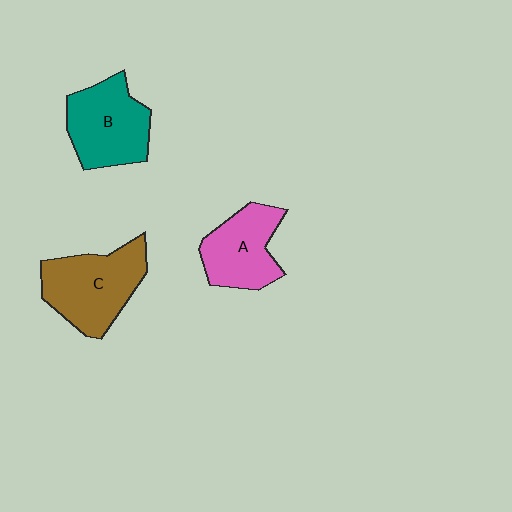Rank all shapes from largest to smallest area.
From largest to smallest: C (brown), B (teal), A (pink).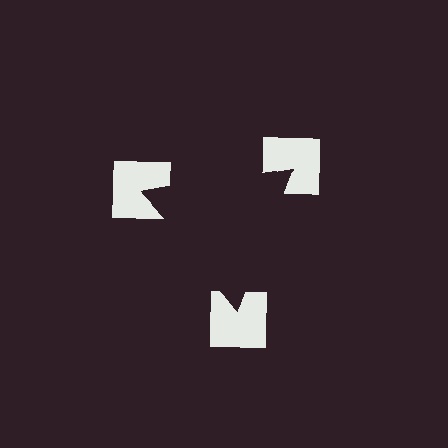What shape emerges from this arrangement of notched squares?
An illusory triangle — its edges are inferred from the aligned wedge cuts in the notched squares, not physically drawn.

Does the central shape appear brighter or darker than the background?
It typically appears slightly darker than the background, even though no actual brightness change is drawn.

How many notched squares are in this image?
There are 3 — one at each vertex of the illusory triangle.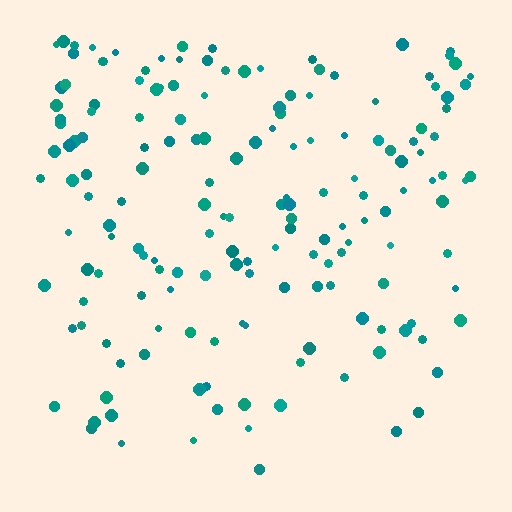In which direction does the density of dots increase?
From bottom to top, with the top side densest.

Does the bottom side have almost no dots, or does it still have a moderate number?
Still a moderate number, just noticeably fewer than the top.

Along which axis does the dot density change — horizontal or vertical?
Vertical.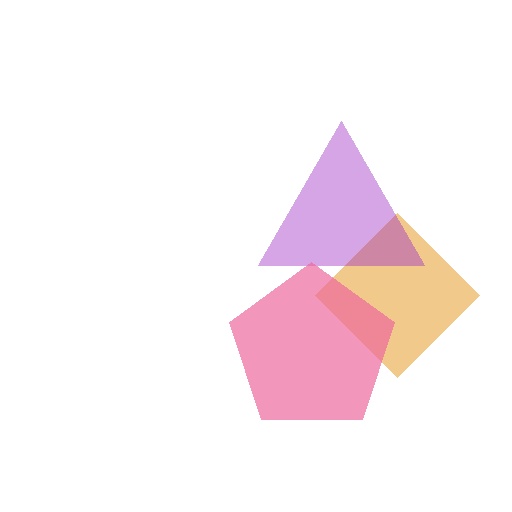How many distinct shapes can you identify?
There are 3 distinct shapes: an orange diamond, a purple triangle, a pink pentagon.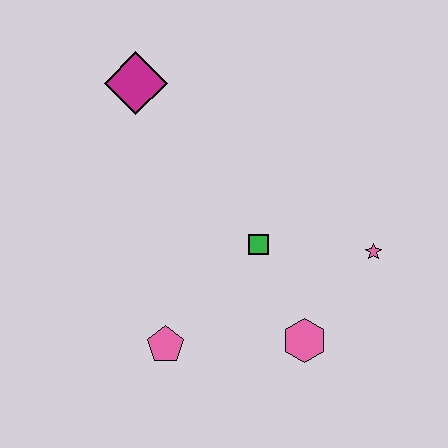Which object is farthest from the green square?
The magenta diamond is farthest from the green square.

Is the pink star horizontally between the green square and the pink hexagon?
No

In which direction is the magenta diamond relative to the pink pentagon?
The magenta diamond is above the pink pentagon.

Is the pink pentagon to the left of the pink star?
Yes